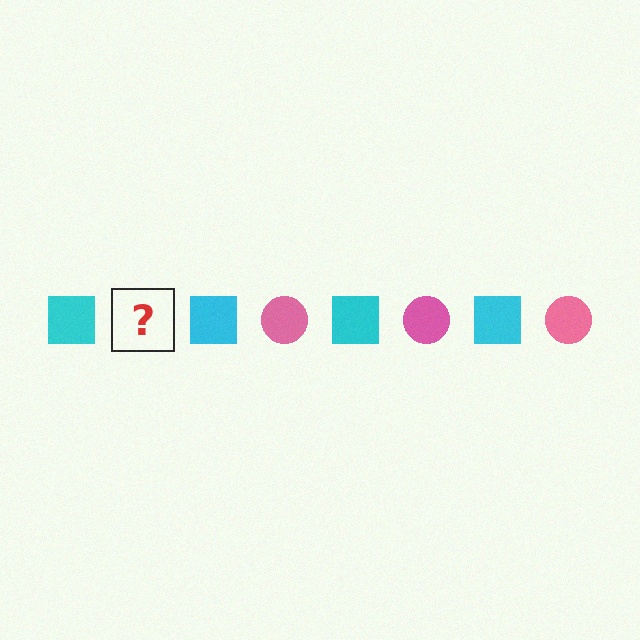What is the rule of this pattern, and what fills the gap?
The rule is that the pattern alternates between cyan square and pink circle. The gap should be filled with a pink circle.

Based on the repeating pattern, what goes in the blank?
The blank should be a pink circle.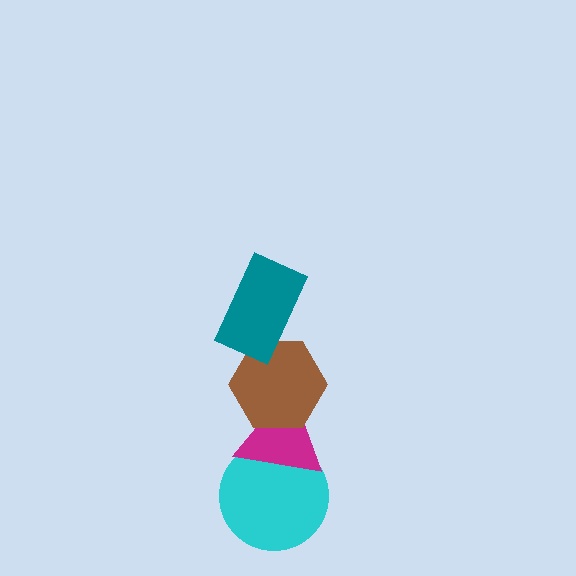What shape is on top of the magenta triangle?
The brown hexagon is on top of the magenta triangle.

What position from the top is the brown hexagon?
The brown hexagon is 2nd from the top.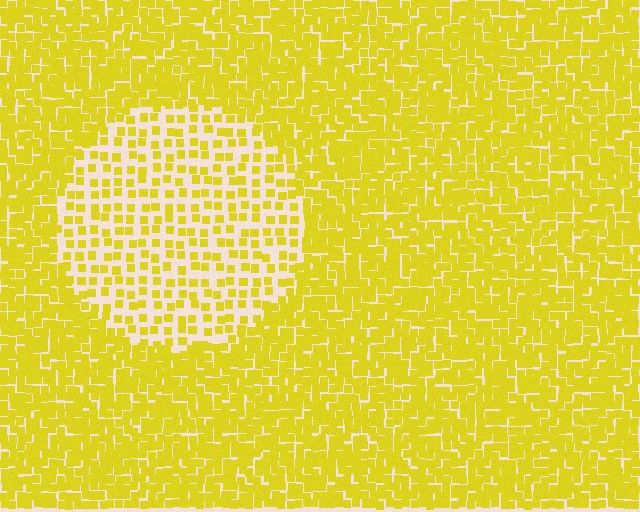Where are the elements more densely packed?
The elements are more densely packed outside the circle boundary.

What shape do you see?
I see a circle.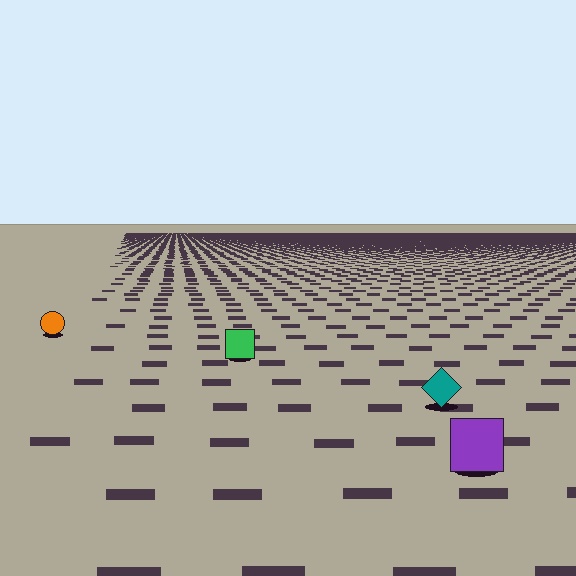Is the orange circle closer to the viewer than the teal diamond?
No. The teal diamond is closer — you can tell from the texture gradient: the ground texture is coarser near it.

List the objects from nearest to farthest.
From nearest to farthest: the purple square, the teal diamond, the green square, the orange circle.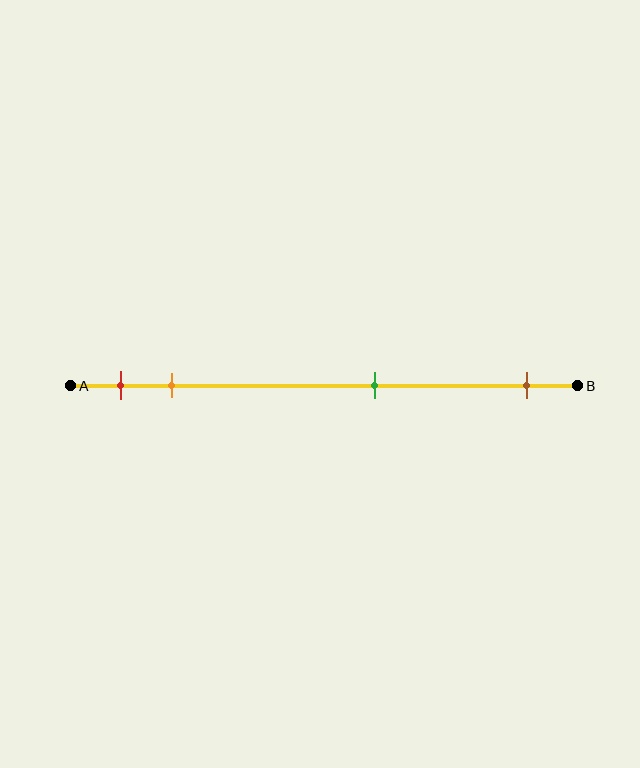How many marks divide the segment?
There are 4 marks dividing the segment.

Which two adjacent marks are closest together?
The red and orange marks are the closest adjacent pair.